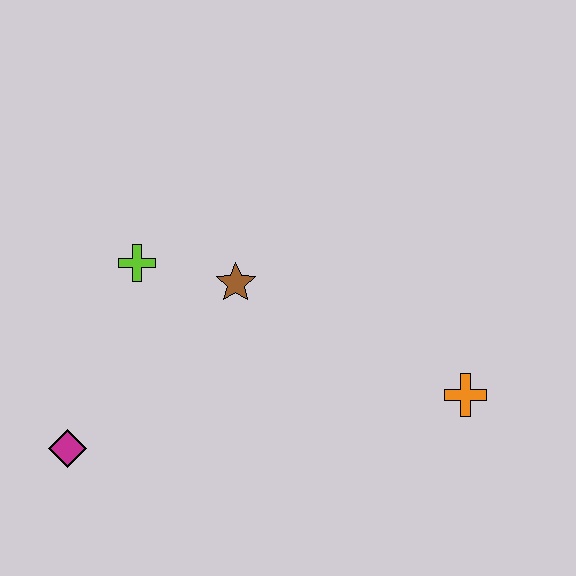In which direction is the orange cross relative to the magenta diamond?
The orange cross is to the right of the magenta diamond.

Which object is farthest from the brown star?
The orange cross is farthest from the brown star.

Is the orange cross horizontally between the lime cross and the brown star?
No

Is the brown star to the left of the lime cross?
No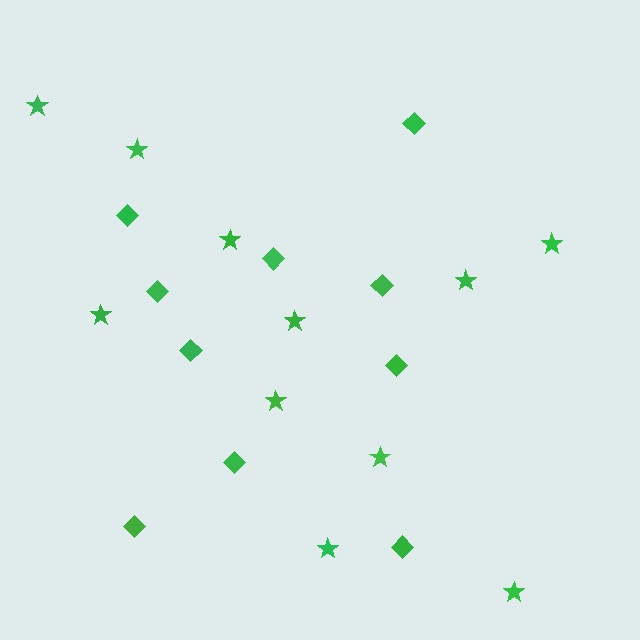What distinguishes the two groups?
There are 2 groups: one group of diamonds (10) and one group of stars (11).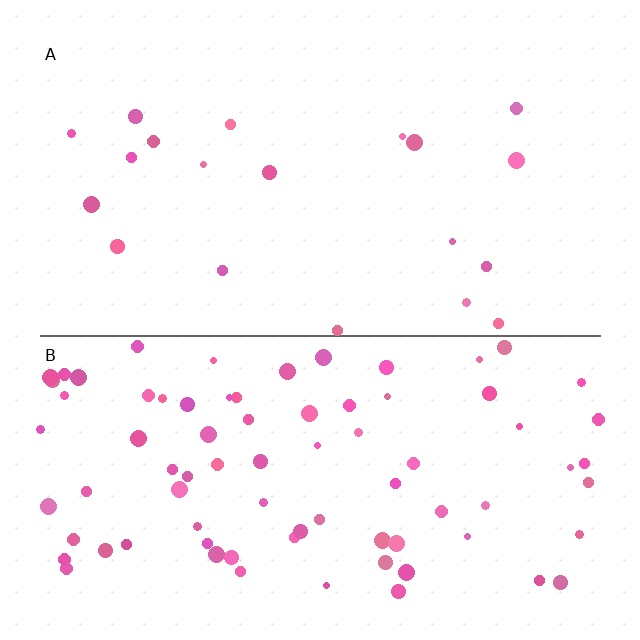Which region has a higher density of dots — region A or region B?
B (the bottom).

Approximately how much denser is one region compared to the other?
Approximately 4.1× — region B over region A.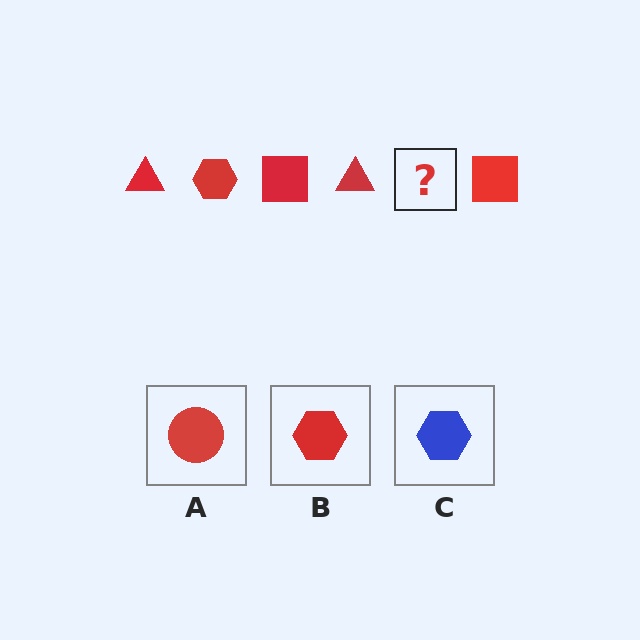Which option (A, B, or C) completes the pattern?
B.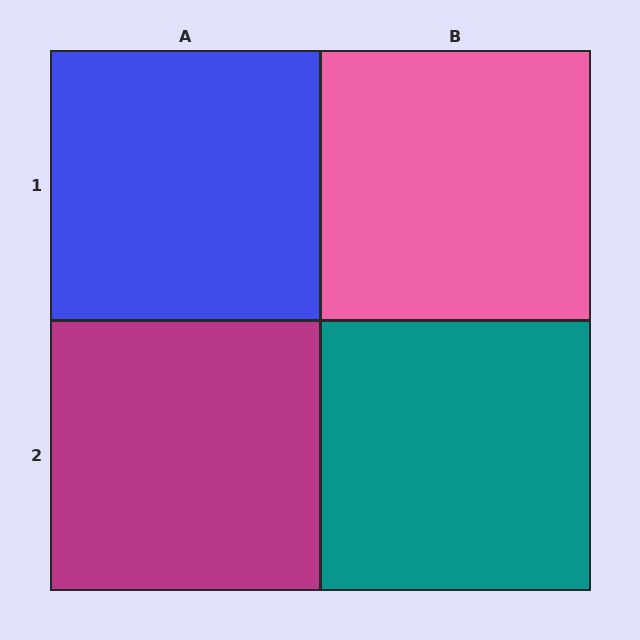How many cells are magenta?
1 cell is magenta.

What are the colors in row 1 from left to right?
Blue, pink.